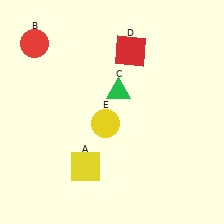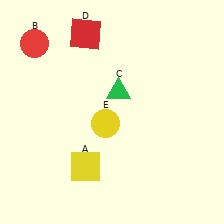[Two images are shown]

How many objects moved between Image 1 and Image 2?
1 object moved between the two images.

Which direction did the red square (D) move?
The red square (D) moved left.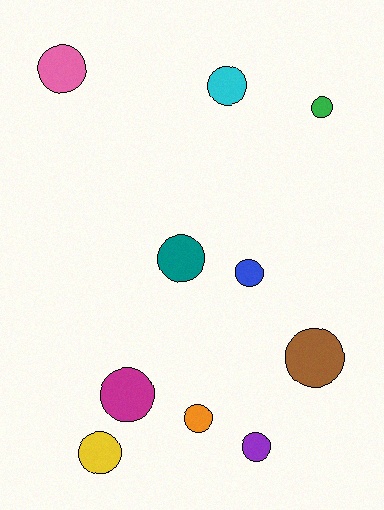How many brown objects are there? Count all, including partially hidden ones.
There is 1 brown object.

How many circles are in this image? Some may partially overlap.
There are 10 circles.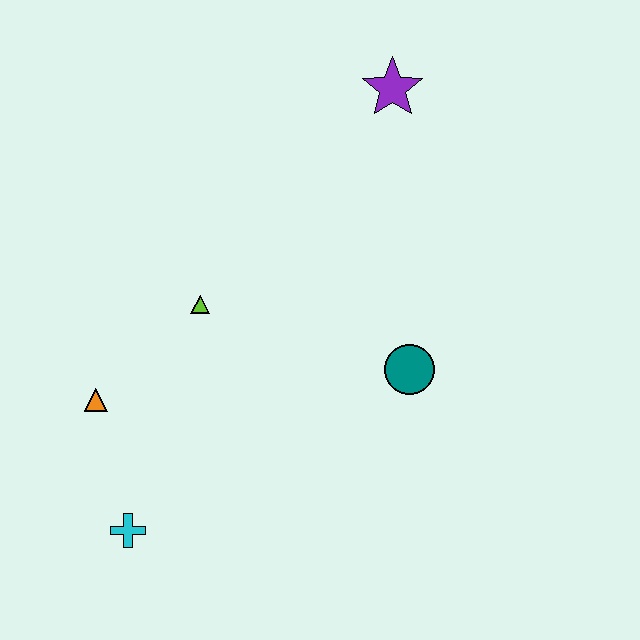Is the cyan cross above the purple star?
No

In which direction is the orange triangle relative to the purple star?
The orange triangle is below the purple star.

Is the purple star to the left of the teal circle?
Yes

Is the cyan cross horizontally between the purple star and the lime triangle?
No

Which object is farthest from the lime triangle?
The purple star is farthest from the lime triangle.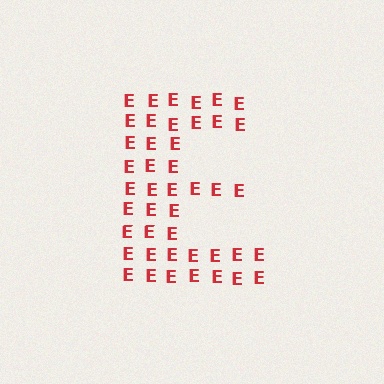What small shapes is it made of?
It is made of small letter E's.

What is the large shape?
The large shape is the letter E.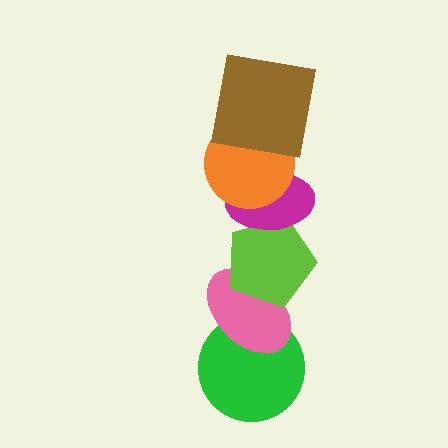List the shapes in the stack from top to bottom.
From top to bottom: the brown square, the orange circle, the magenta ellipse, the lime pentagon, the pink ellipse, the green circle.